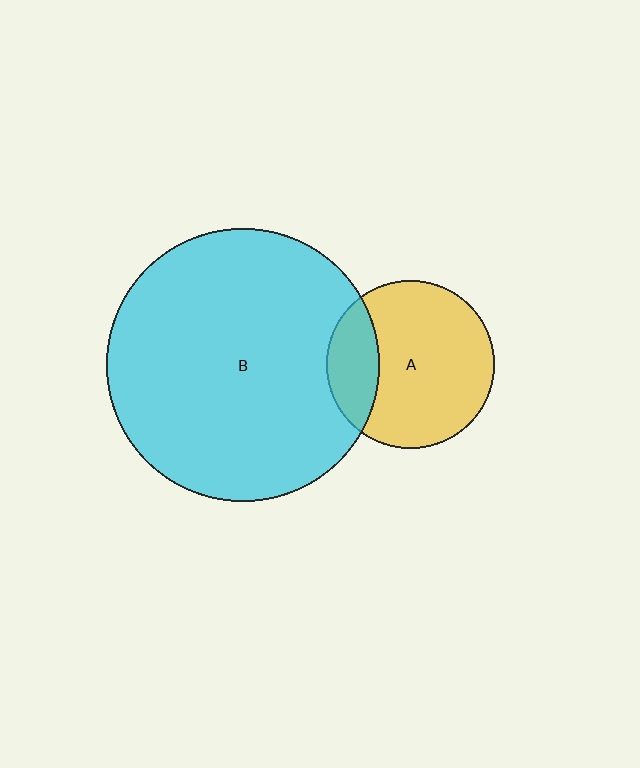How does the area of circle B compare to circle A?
Approximately 2.7 times.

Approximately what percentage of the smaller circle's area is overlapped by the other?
Approximately 25%.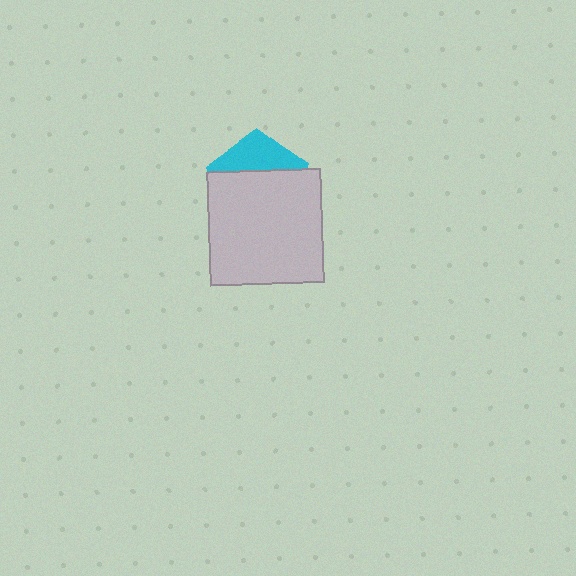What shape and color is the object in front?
The object in front is a light gray square.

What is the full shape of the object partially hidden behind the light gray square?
The partially hidden object is a cyan pentagon.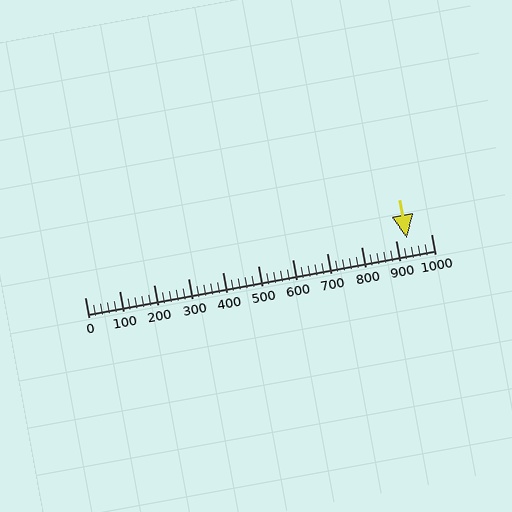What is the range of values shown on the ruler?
The ruler shows values from 0 to 1000.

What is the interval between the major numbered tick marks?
The major tick marks are spaced 100 units apart.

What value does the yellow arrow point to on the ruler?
The yellow arrow points to approximately 931.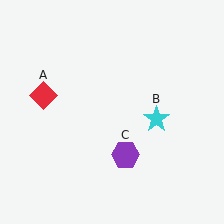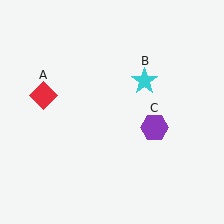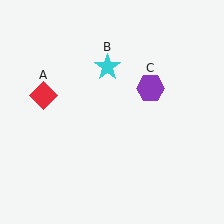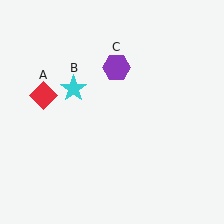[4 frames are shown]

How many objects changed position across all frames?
2 objects changed position: cyan star (object B), purple hexagon (object C).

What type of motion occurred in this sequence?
The cyan star (object B), purple hexagon (object C) rotated counterclockwise around the center of the scene.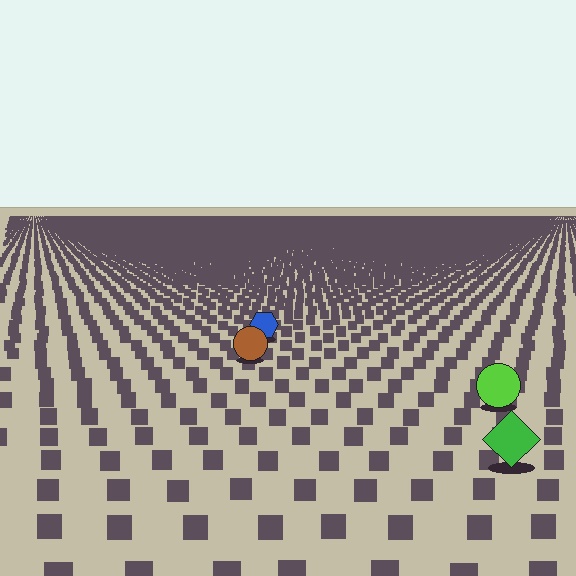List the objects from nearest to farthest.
From nearest to farthest: the green diamond, the lime circle, the brown circle, the blue hexagon.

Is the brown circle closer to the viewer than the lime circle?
No. The lime circle is closer — you can tell from the texture gradient: the ground texture is coarser near it.